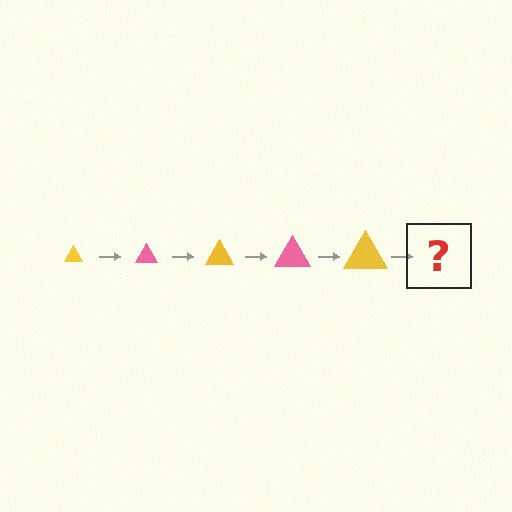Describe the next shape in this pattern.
It should be a pink triangle, larger than the previous one.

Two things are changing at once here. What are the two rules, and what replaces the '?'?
The two rules are that the triangle grows larger each step and the color cycles through yellow and pink. The '?' should be a pink triangle, larger than the previous one.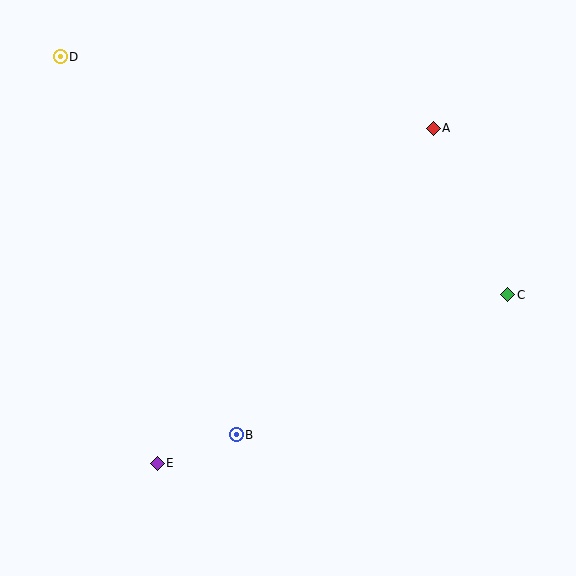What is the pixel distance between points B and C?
The distance between B and C is 306 pixels.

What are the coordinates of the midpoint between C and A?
The midpoint between C and A is at (471, 212).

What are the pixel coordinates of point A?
Point A is at (433, 128).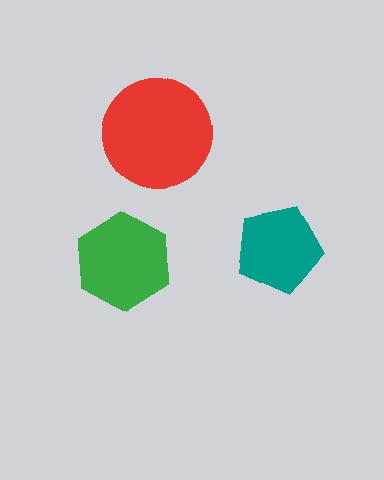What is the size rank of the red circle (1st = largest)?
1st.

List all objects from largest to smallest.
The red circle, the green hexagon, the teal pentagon.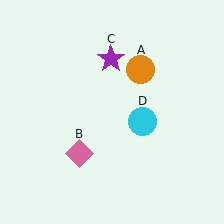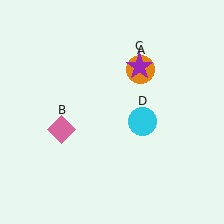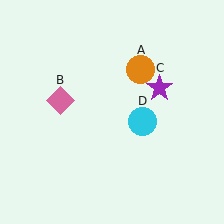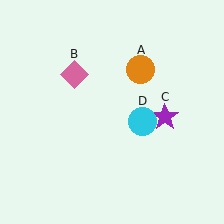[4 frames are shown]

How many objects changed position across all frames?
2 objects changed position: pink diamond (object B), purple star (object C).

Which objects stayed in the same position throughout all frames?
Orange circle (object A) and cyan circle (object D) remained stationary.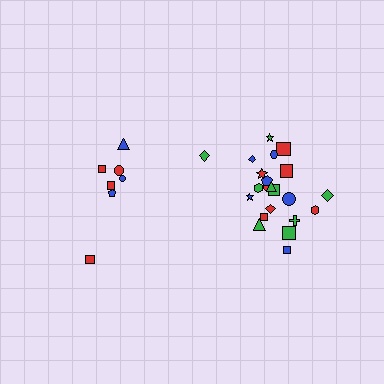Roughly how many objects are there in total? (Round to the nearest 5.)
Roughly 30 objects in total.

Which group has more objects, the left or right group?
The right group.